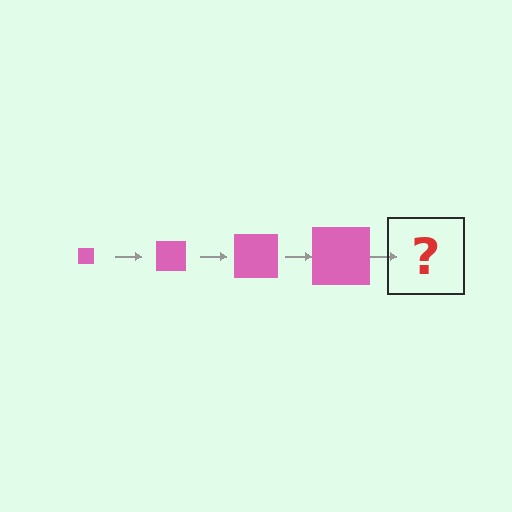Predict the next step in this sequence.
The next step is a pink square, larger than the previous one.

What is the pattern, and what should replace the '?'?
The pattern is that the square gets progressively larger each step. The '?' should be a pink square, larger than the previous one.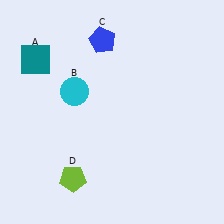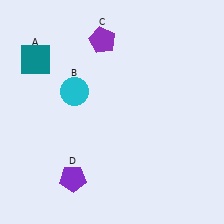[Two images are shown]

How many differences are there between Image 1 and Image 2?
There are 2 differences between the two images.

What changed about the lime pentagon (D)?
In Image 1, D is lime. In Image 2, it changed to purple.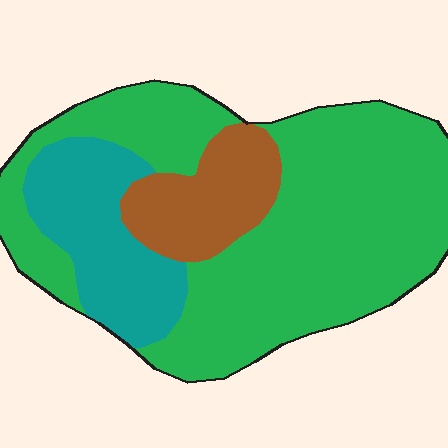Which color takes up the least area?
Brown, at roughly 15%.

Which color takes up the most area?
Green, at roughly 65%.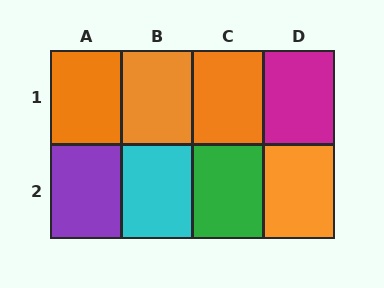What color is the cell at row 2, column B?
Cyan.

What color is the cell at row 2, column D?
Orange.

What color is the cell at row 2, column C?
Green.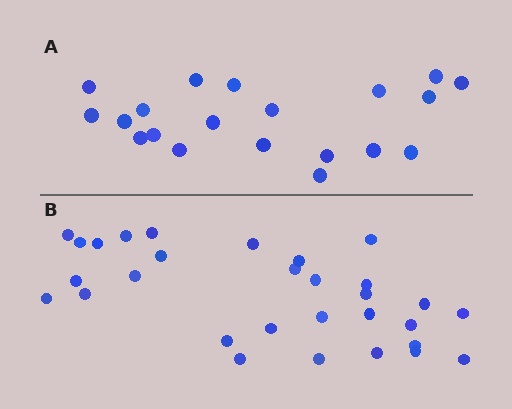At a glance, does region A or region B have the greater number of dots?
Region B (the bottom region) has more dots.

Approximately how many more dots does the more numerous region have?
Region B has roughly 10 or so more dots than region A.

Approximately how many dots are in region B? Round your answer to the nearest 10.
About 30 dots.